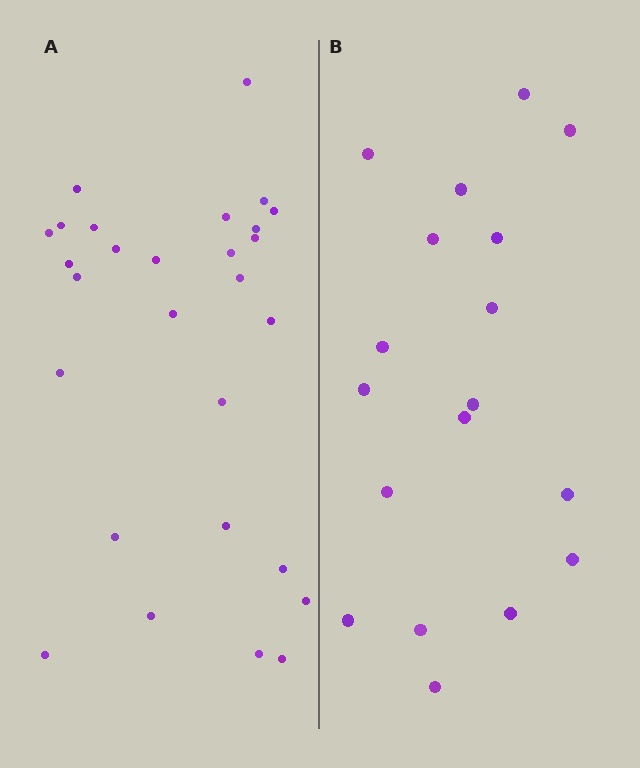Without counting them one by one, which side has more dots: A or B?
Region A (the left region) has more dots.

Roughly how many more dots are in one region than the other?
Region A has roughly 10 or so more dots than region B.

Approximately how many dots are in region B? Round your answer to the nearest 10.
About 20 dots. (The exact count is 18, which rounds to 20.)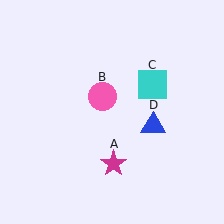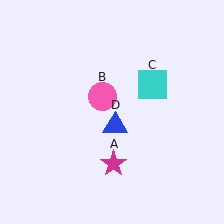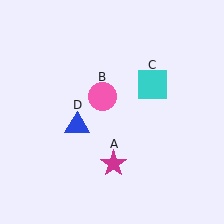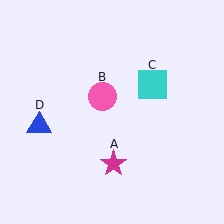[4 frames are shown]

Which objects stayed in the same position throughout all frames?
Magenta star (object A) and pink circle (object B) and cyan square (object C) remained stationary.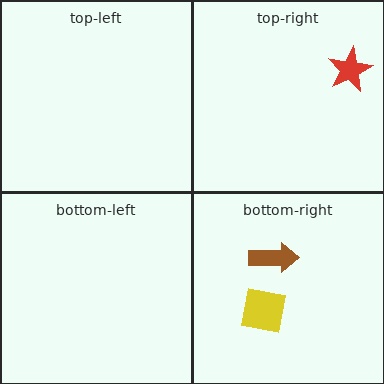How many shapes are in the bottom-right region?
2.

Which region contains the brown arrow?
The bottom-right region.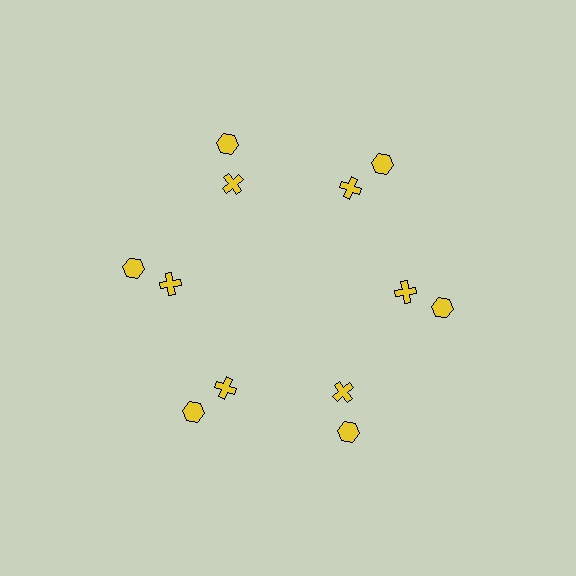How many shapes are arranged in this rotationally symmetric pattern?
There are 12 shapes, arranged in 6 groups of 2.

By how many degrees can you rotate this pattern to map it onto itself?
The pattern maps onto itself every 60 degrees of rotation.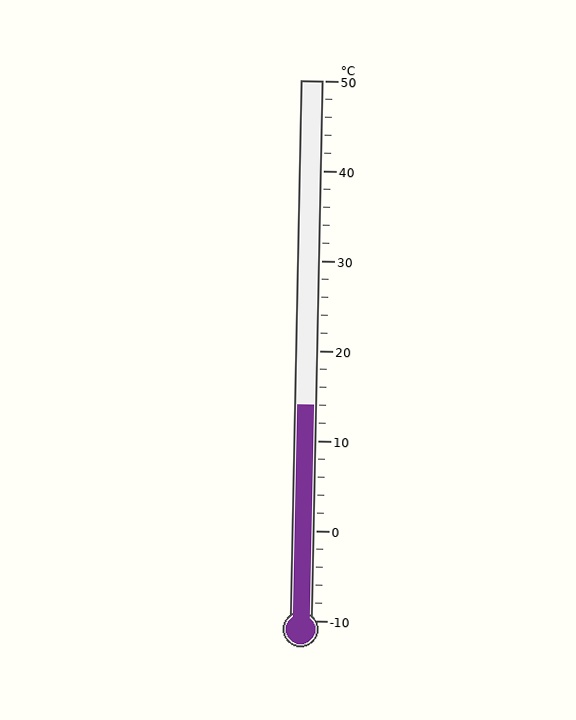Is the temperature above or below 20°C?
The temperature is below 20°C.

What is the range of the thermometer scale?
The thermometer scale ranges from -10°C to 50°C.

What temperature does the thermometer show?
The thermometer shows approximately 14°C.